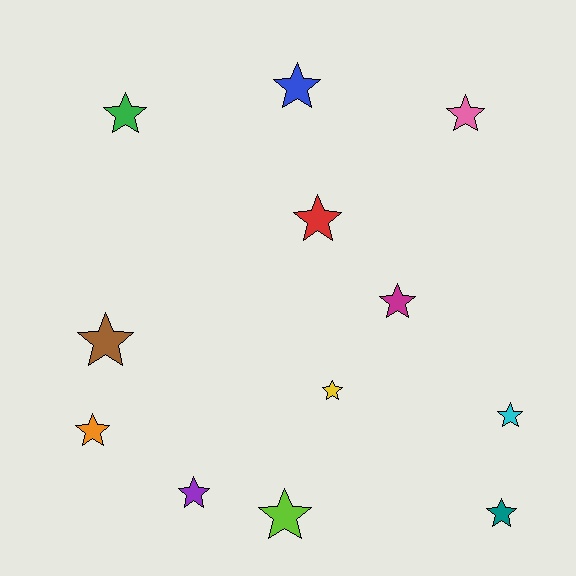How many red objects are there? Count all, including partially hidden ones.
There is 1 red object.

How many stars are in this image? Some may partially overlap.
There are 12 stars.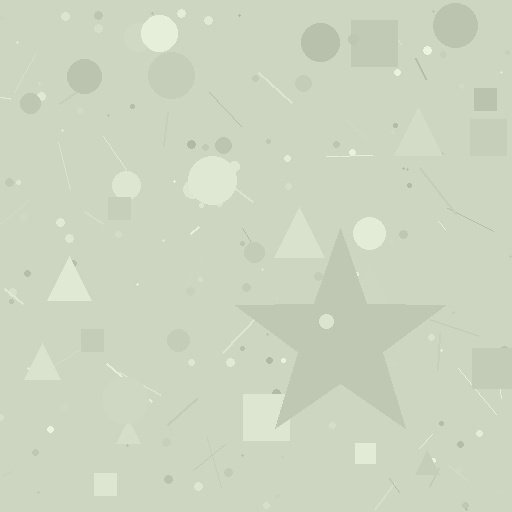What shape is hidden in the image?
A star is hidden in the image.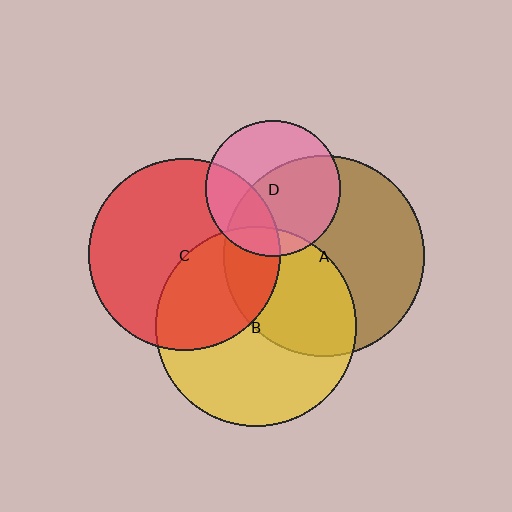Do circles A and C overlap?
Yes.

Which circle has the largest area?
Circle A (brown).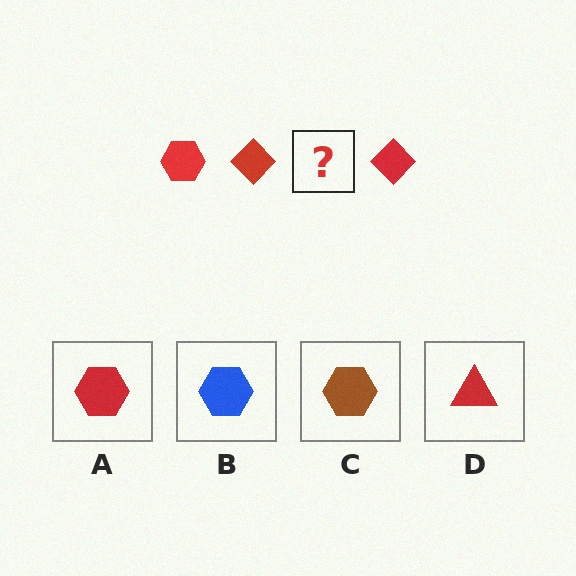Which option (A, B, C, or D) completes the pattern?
A.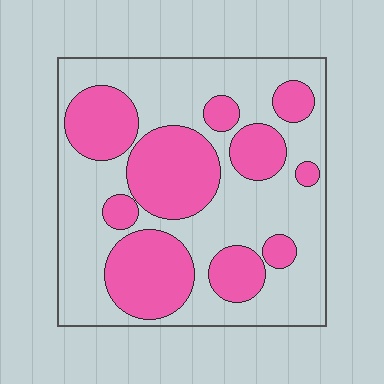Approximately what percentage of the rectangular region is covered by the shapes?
Approximately 40%.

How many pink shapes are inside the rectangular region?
10.